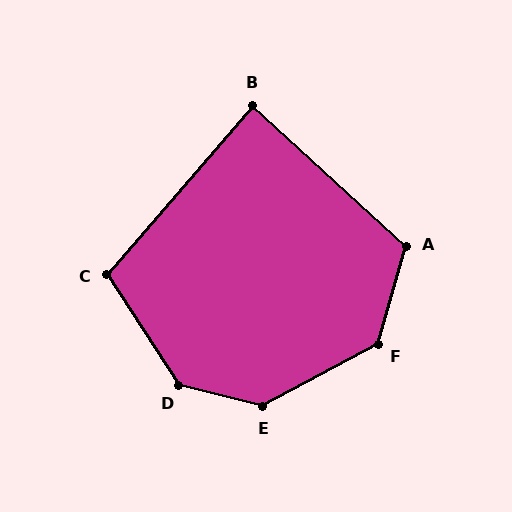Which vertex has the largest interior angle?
E, at approximately 137 degrees.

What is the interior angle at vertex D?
Approximately 137 degrees (obtuse).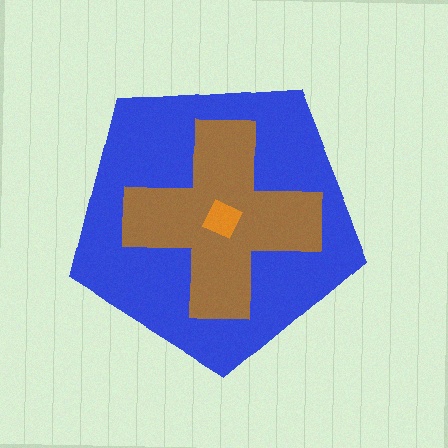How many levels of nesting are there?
3.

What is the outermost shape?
The blue pentagon.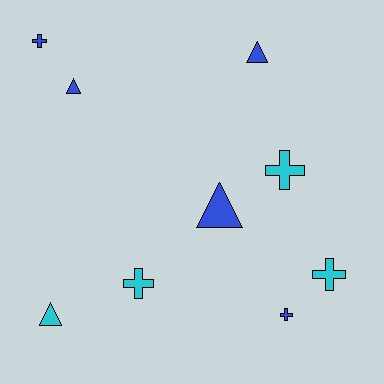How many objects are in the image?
There are 9 objects.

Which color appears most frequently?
Blue, with 5 objects.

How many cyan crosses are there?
There are 3 cyan crosses.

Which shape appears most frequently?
Cross, with 5 objects.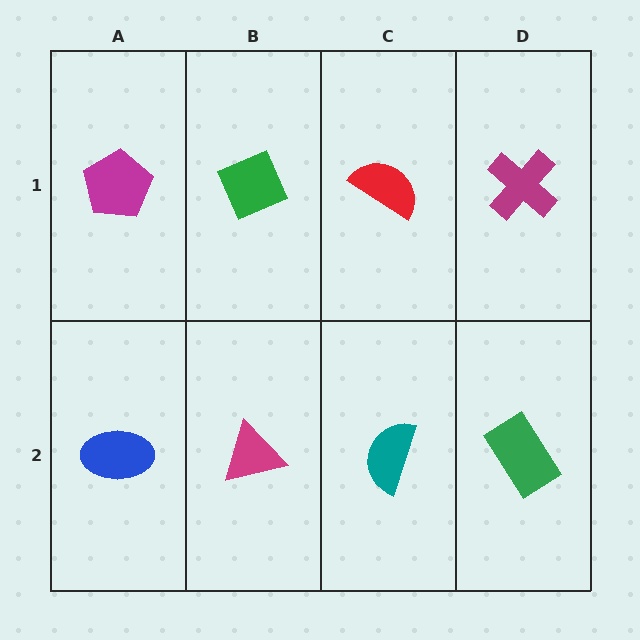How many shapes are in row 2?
4 shapes.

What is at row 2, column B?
A magenta triangle.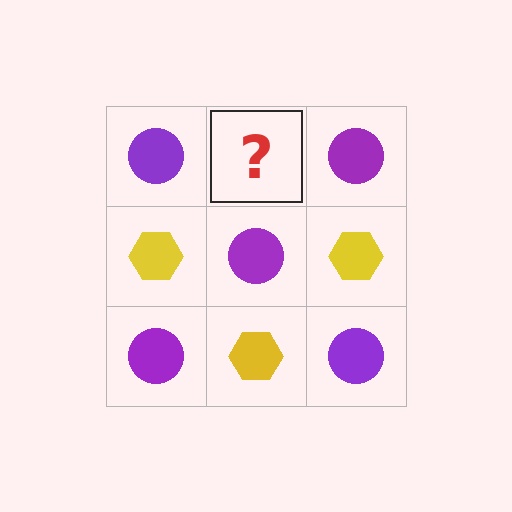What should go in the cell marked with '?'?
The missing cell should contain a yellow hexagon.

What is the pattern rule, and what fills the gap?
The rule is that it alternates purple circle and yellow hexagon in a checkerboard pattern. The gap should be filled with a yellow hexagon.